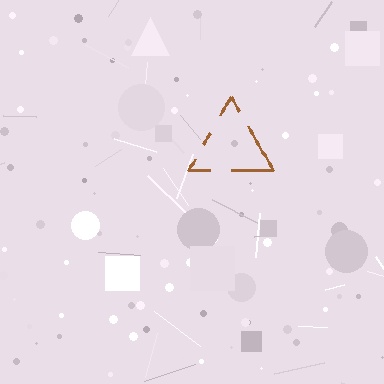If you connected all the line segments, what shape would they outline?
They would outline a triangle.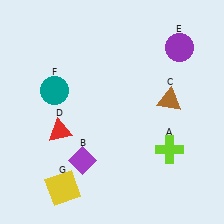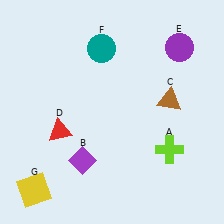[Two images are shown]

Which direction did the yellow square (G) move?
The yellow square (G) moved left.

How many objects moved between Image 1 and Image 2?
2 objects moved between the two images.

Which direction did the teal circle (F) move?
The teal circle (F) moved right.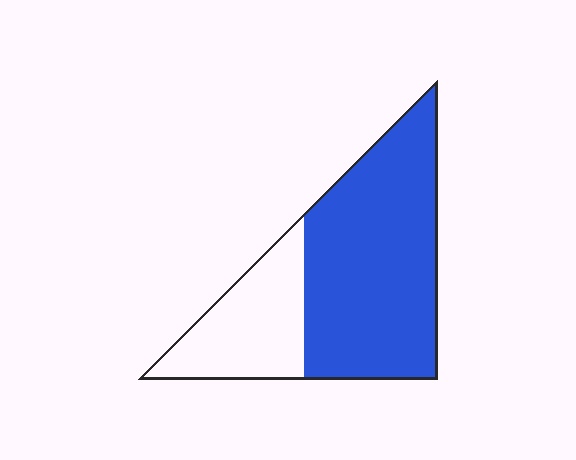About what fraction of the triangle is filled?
About two thirds (2/3).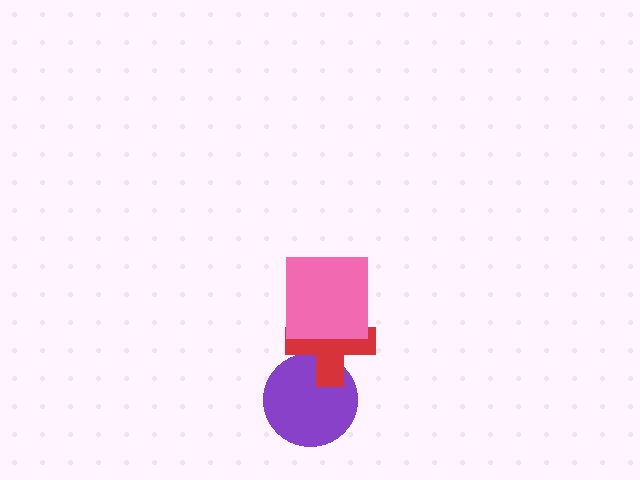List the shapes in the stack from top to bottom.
From top to bottom: the pink square, the red cross, the purple circle.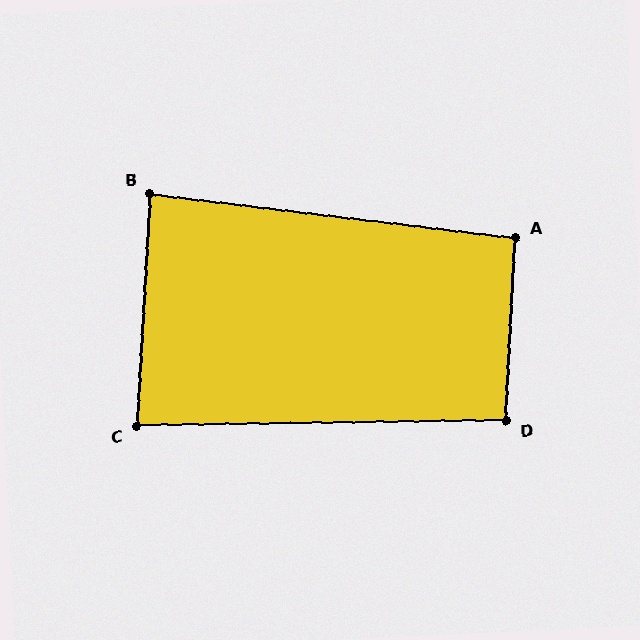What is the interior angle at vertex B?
Approximately 86 degrees (approximately right).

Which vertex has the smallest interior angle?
C, at approximately 86 degrees.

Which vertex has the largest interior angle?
A, at approximately 94 degrees.